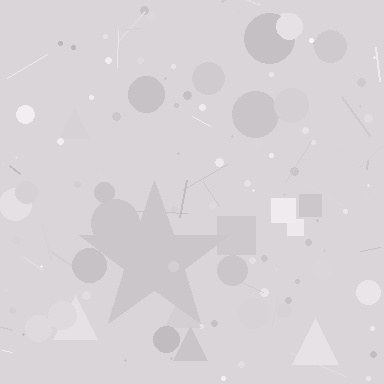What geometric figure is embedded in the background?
A star is embedded in the background.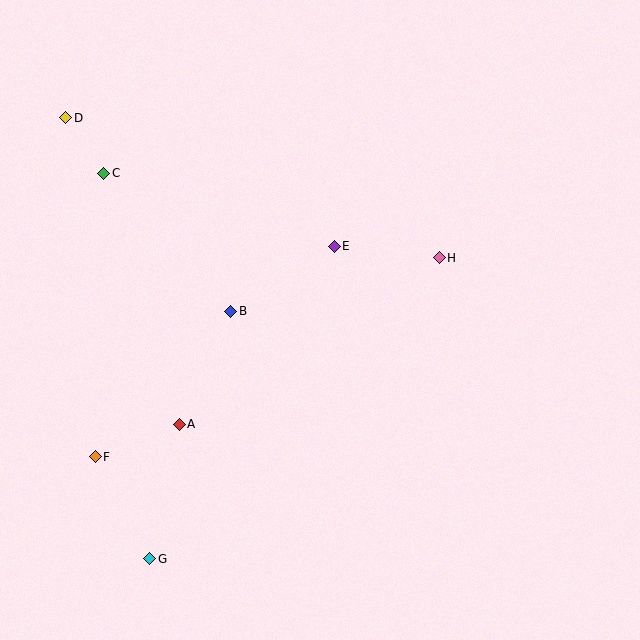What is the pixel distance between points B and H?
The distance between B and H is 216 pixels.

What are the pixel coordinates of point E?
Point E is at (334, 246).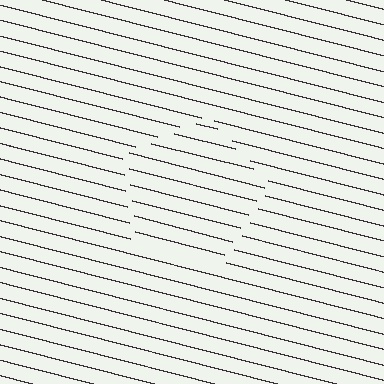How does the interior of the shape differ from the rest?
The interior of the shape contains the same grating, shifted by half a period — the contour is defined by the phase discontinuity where line-ends from the inner and outer gratings abut.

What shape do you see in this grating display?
An illusory pentagon. The interior of the shape contains the same grating, shifted by half a period — the contour is defined by the phase discontinuity where line-ends from the inner and outer gratings abut.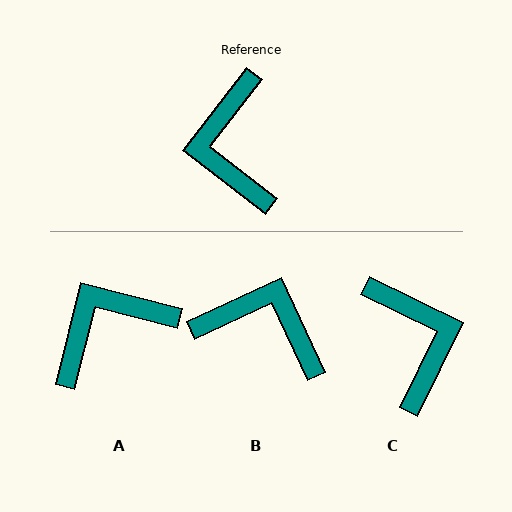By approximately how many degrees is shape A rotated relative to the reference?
Approximately 67 degrees clockwise.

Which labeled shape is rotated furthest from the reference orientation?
C, about 168 degrees away.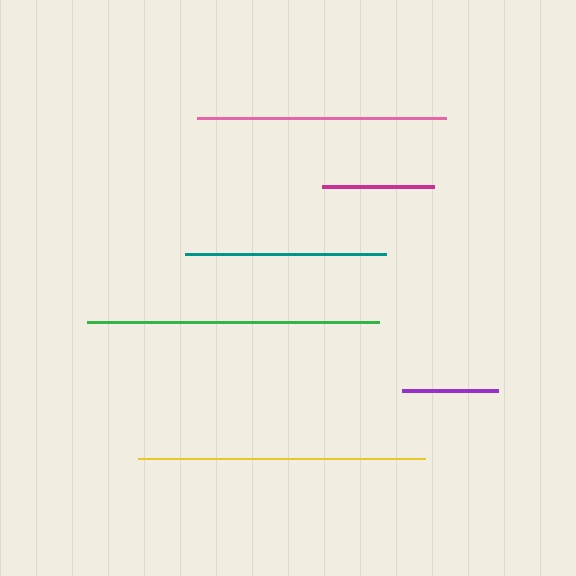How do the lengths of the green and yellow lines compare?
The green and yellow lines are approximately the same length.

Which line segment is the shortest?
The purple line is the shortest at approximately 96 pixels.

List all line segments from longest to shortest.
From longest to shortest: green, yellow, pink, teal, magenta, purple.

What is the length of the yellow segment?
The yellow segment is approximately 286 pixels long.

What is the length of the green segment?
The green segment is approximately 292 pixels long.